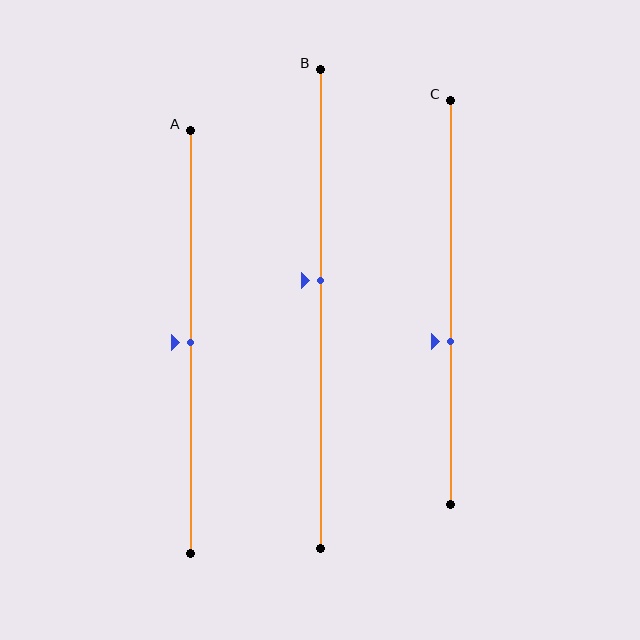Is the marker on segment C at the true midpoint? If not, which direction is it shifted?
No, the marker on segment C is shifted downward by about 10% of the segment length.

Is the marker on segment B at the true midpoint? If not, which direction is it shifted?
No, the marker on segment B is shifted upward by about 6% of the segment length.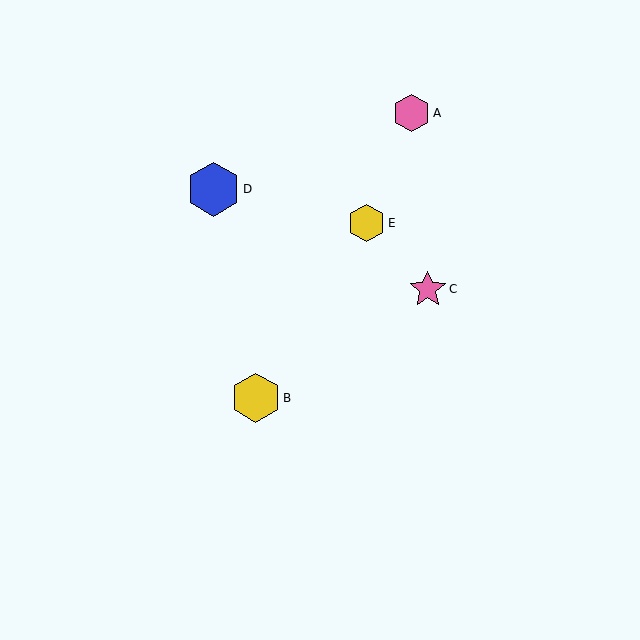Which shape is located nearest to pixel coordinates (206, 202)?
The blue hexagon (labeled D) at (213, 189) is nearest to that location.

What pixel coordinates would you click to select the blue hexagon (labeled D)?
Click at (213, 189) to select the blue hexagon D.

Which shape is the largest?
The blue hexagon (labeled D) is the largest.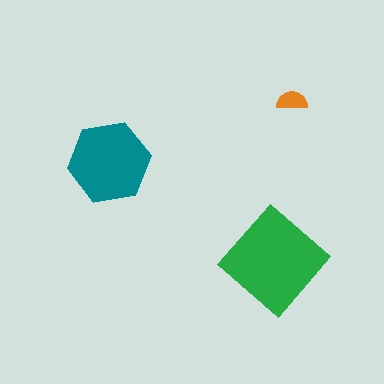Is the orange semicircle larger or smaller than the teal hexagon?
Smaller.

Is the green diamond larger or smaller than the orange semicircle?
Larger.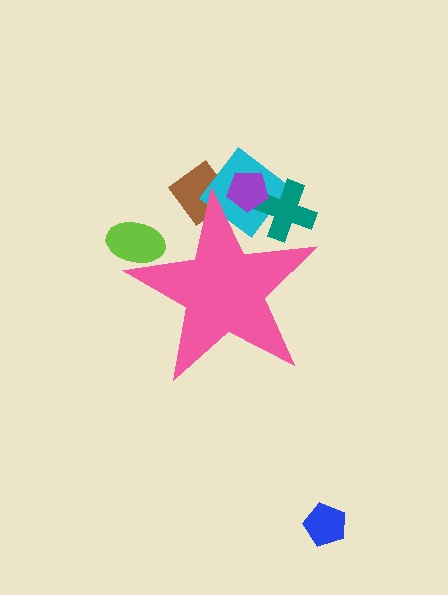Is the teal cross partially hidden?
Yes, the teal cross is partially hidden behind the pink star.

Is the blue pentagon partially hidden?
No, the blue pentagon is fully visible.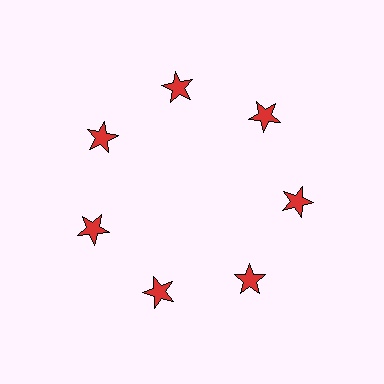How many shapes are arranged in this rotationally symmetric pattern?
There are 7 shapes, arranged in 7 groups of 1.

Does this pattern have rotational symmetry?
Yes, this pattern has 7-fold rotational symmetry. It looks the same after rotating 51 degrees around the center.